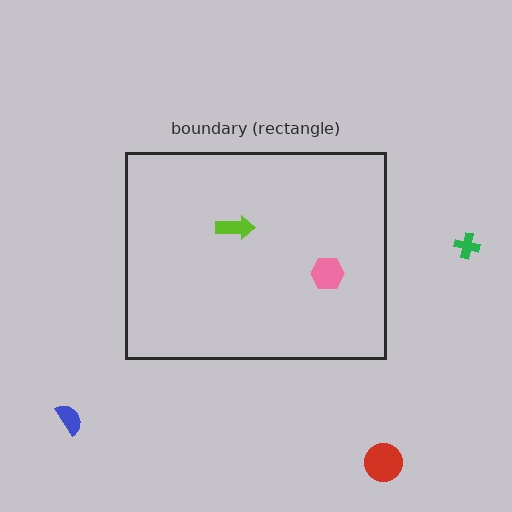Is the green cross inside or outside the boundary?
Outside.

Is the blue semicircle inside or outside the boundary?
Outside.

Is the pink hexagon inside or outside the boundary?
Inside.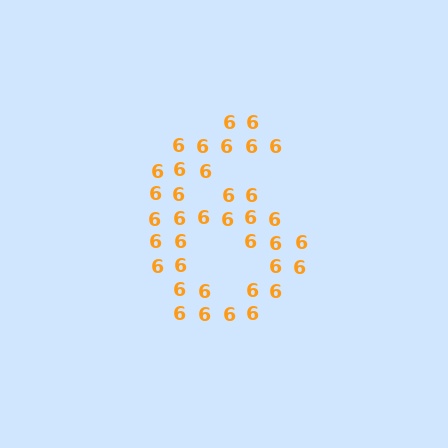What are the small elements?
The small elements are digit 6's.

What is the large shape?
The large shape is the digit 6.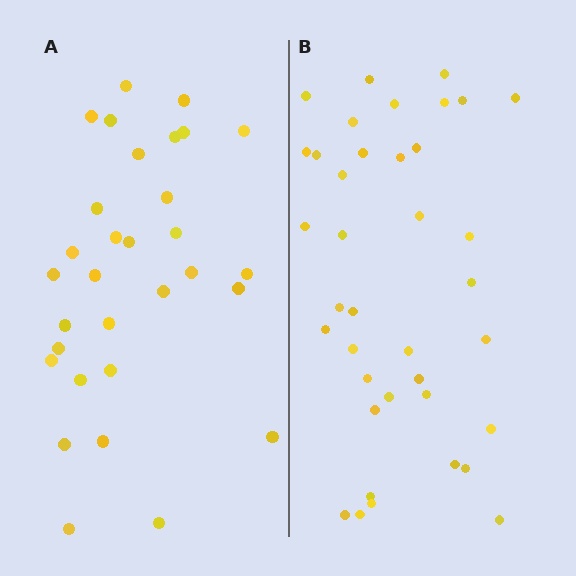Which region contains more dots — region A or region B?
Region B (the right region) has more dots.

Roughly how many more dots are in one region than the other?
Region B has roughly 8 or so more dots than region A.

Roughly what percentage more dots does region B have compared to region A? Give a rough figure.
About 25% more.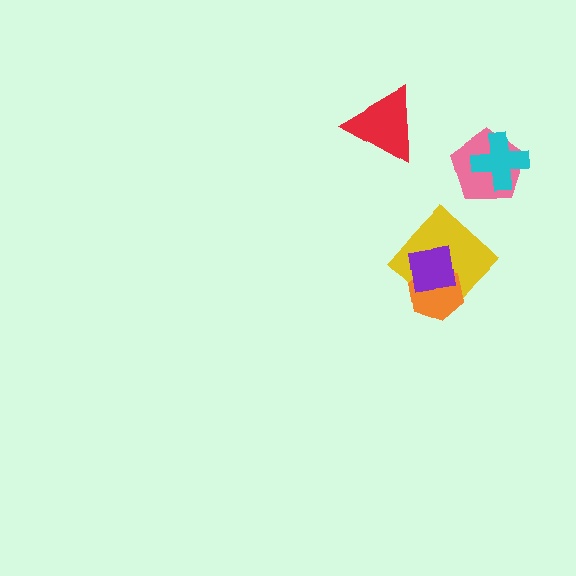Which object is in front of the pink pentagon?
The cyan cross is in front of the pink pentagon.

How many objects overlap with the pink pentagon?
1 object overlaps with the pink pentagon.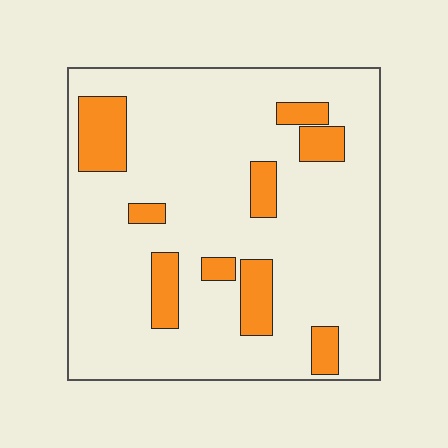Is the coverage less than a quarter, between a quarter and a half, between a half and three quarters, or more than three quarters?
Less than a quarter.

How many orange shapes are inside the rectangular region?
9.